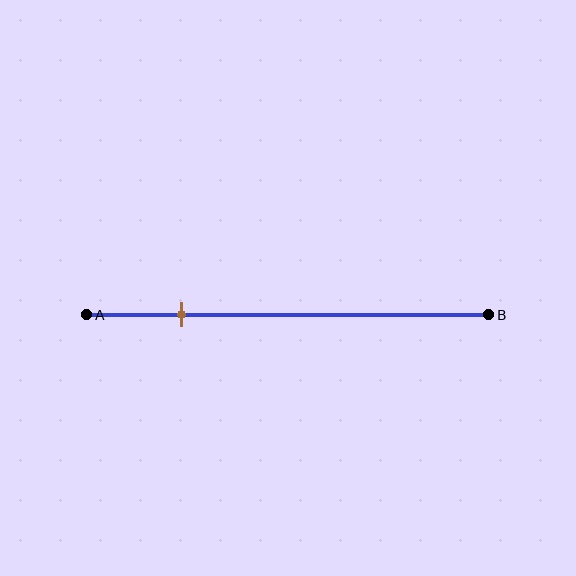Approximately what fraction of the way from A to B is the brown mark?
The brown mark is approximately 25% of the way from A to B.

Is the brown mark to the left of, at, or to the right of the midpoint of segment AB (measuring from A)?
The brown mark is to the left of the midpoint of segment AB.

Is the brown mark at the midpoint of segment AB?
No, the mark is at about 25% from A, not at the 50% midpoint.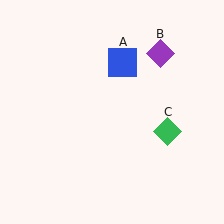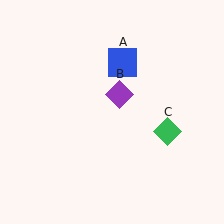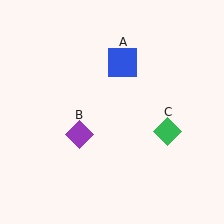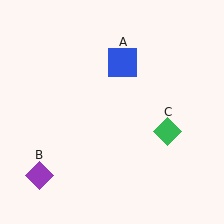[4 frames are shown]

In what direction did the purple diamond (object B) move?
The purple diamond (object B) moved down and to the left.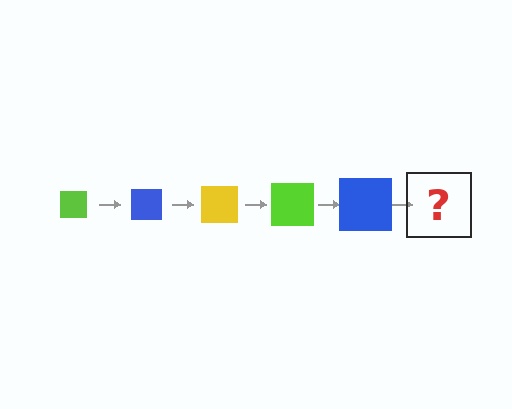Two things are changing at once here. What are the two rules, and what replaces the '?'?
The two rules are that the square grows larger each step and the color cycles through lime, blue, and yellow. The '?' should be a yellow square, larger than the previous one.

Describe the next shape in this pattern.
It should be a yellow square, larger than the previous one.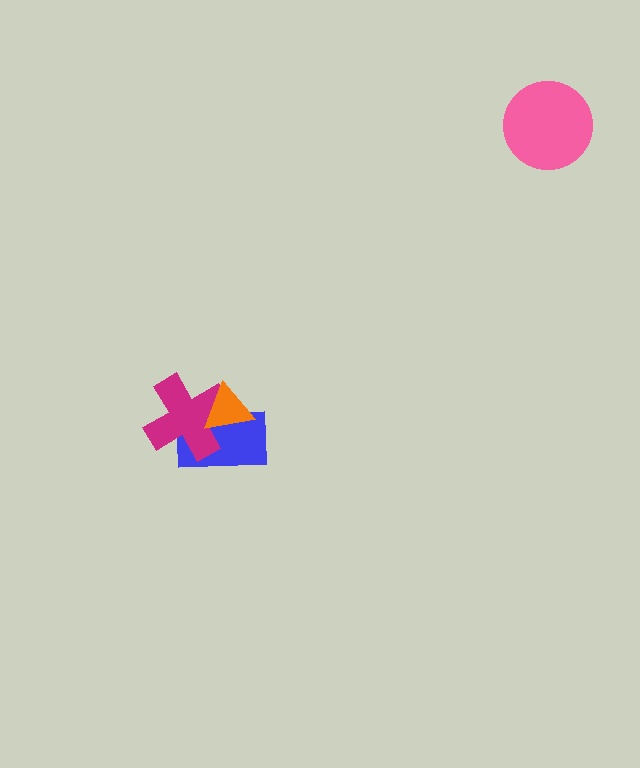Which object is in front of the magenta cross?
The orange triangle is in front of the magenta cross.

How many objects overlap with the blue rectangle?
2 objects overlap with the blue rectangle.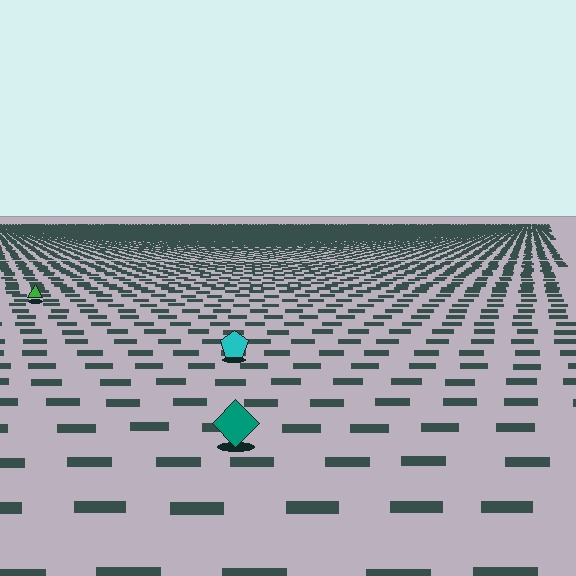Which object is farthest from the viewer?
The green triangle is farthest from the viewer. It appears smaller and the ground texture around it is denser.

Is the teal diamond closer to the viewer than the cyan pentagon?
Yes. The teal diamond is closer — you can tell from the texture gradient: the ground texture is coarser near it.